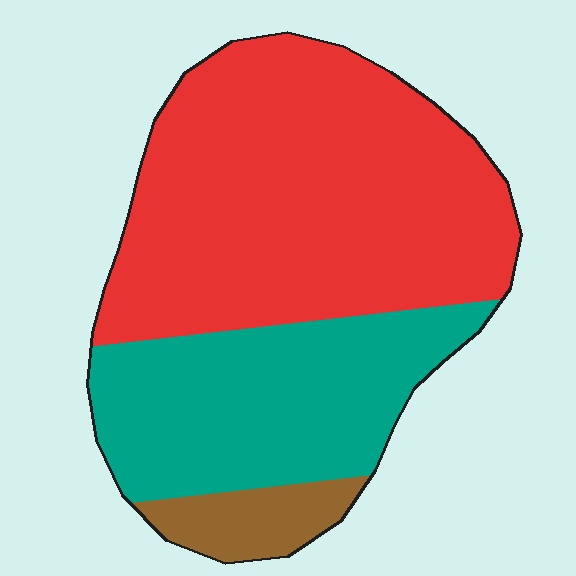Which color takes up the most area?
Red, at roughly 60%.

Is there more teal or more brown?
Teal.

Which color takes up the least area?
Brown, at roughly 10%.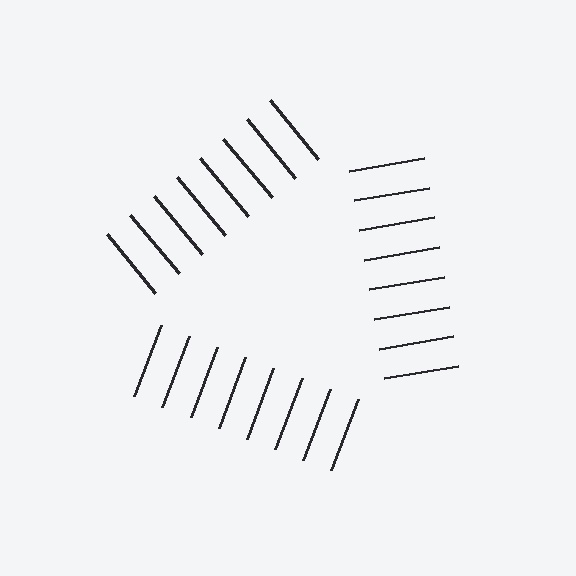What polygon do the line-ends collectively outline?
An illusory triangle — the line segments terminate on its edges but no continuous stroke is drawn.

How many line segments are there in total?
24 — 8 along each of the 3 edges.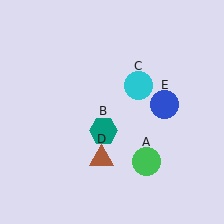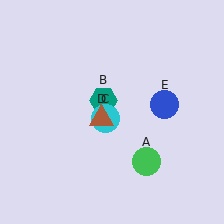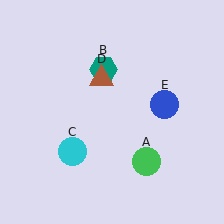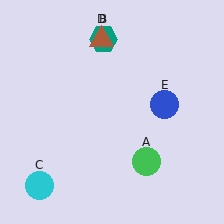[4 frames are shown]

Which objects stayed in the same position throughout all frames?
Green circle (object A) and blue circle (object E) remained stationary.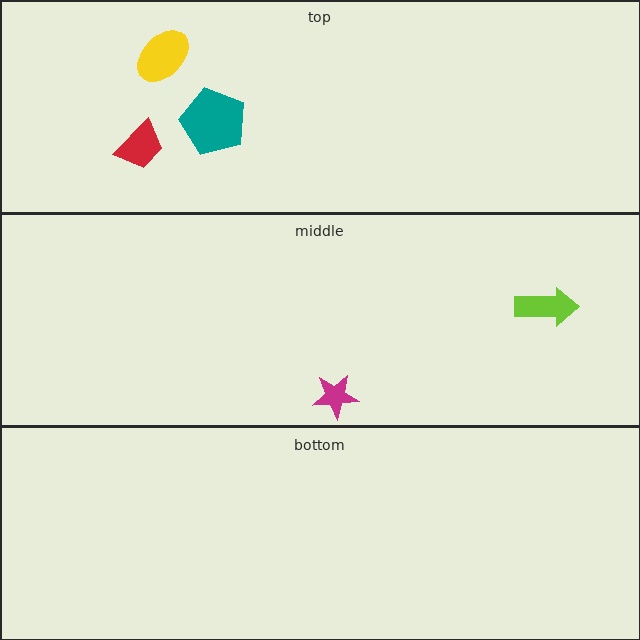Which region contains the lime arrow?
The middle region.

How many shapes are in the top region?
3.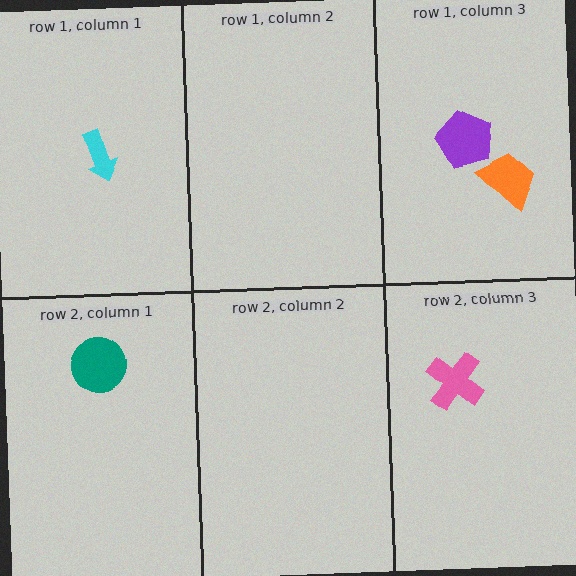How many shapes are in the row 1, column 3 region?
2.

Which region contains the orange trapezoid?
The row 1, column 3 region.